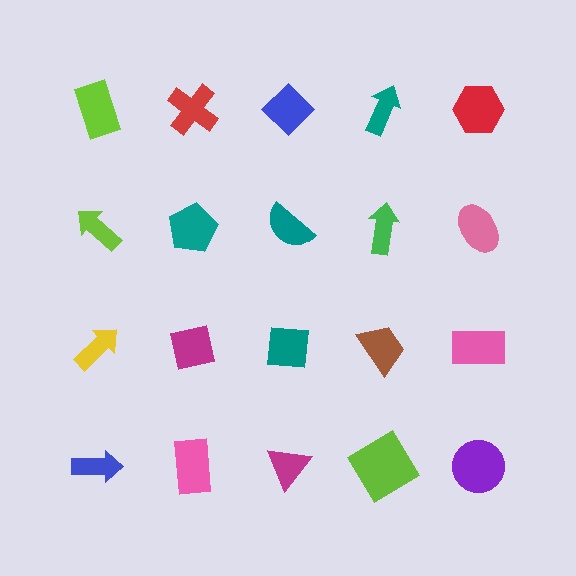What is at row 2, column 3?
A teal semicircle.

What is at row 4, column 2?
A pink rectangle.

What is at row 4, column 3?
A magenta triangle.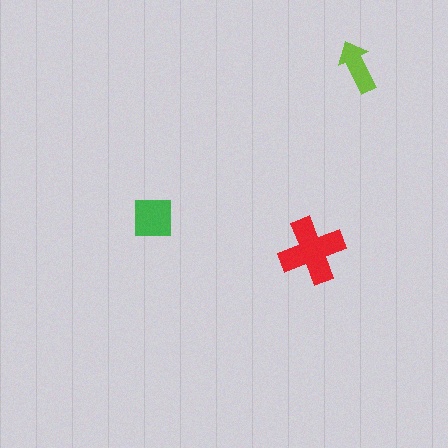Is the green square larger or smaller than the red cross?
Smaller.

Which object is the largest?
The red cross.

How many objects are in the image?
There are 3 objects in the image.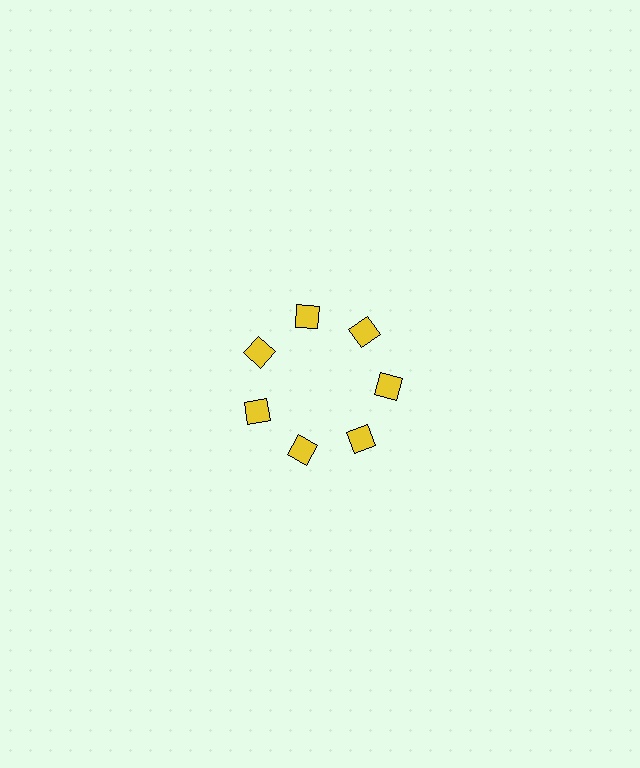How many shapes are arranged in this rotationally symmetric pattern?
There are 7 shapes, arranged in 7 groups of 1.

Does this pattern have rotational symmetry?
Yes, this pattern has 7-fold rotational symmetry. It looks the same after rotating 51 degrees around the center.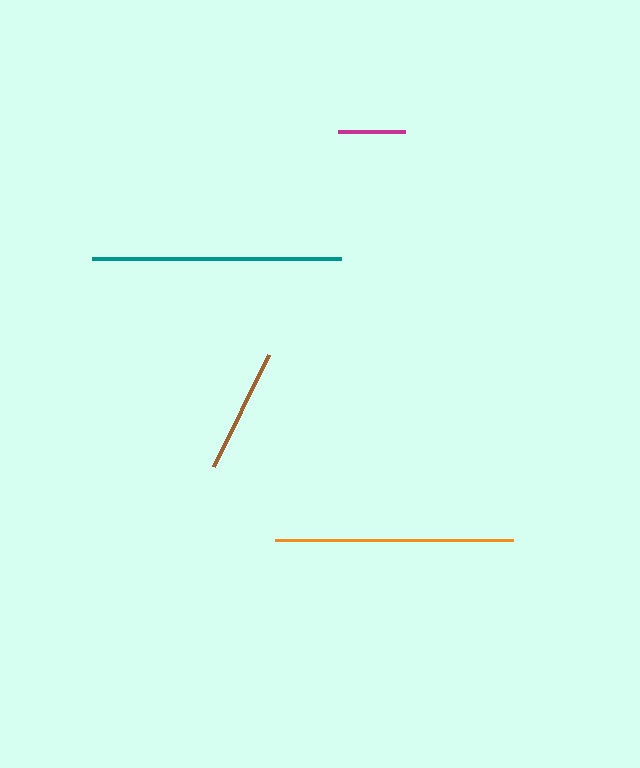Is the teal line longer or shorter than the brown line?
The teal line is longer than the brown line.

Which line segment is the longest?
The teal line is the longest at approximately 249 pixels.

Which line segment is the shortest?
The magenta line is the shortest at approximately 67 pixels.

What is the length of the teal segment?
The teal segment is approximately 249 pixels long.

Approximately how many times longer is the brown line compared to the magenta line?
The brown line is approximately 1.9 times the length of the magenta line.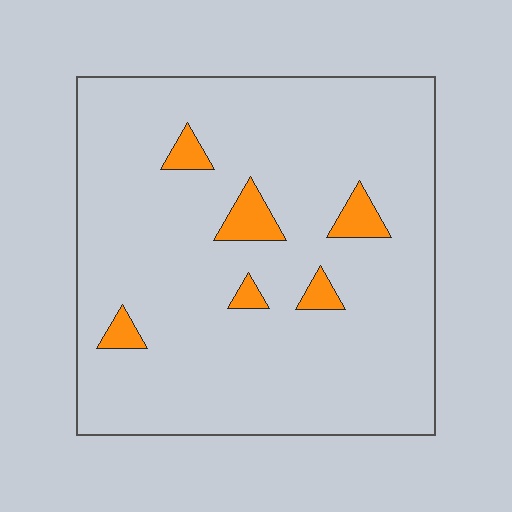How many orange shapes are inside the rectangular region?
6.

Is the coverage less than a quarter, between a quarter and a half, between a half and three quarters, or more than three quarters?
Less than a quarter.